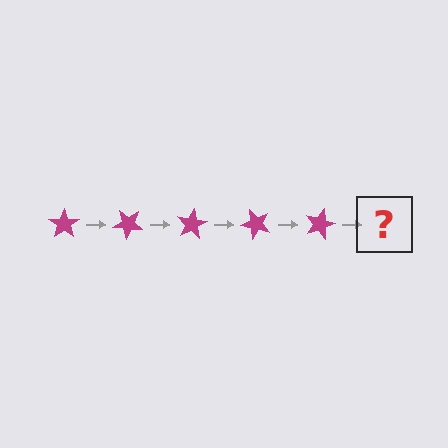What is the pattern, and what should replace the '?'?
The pattern is that the star rotates 40 degrees each step. The '?' should be a magenta star rotated 200 degrees.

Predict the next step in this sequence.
The next step is a magenta star rotated 200 degrees.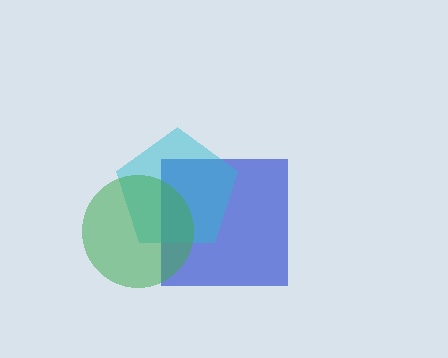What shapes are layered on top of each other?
The layered shapes are: a blue square, a cyan pentagon, a green circle.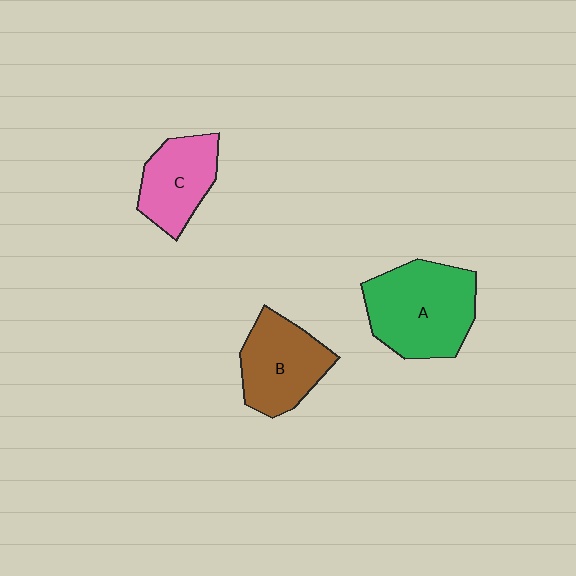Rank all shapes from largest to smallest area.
From largest to smallest: A (green), B (brown), C (pink).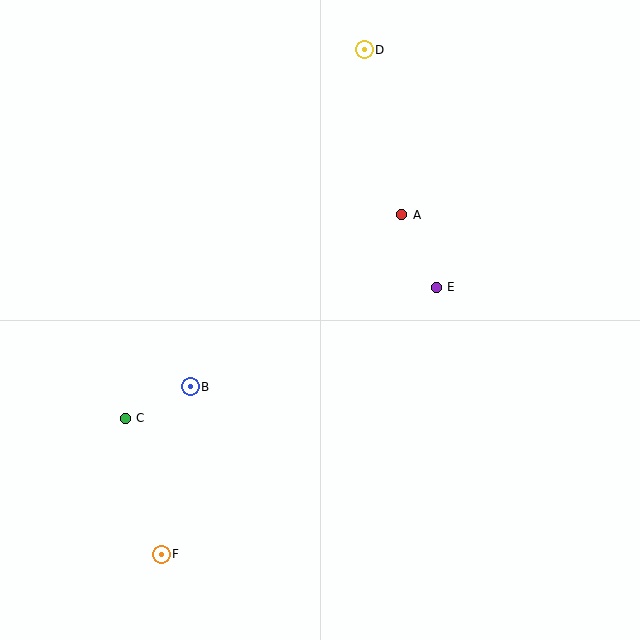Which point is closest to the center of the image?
Point E at (436, 287) is closest to the center.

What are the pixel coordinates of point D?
Point D is at (364, 50).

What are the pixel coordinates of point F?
Point F is at (161, 554).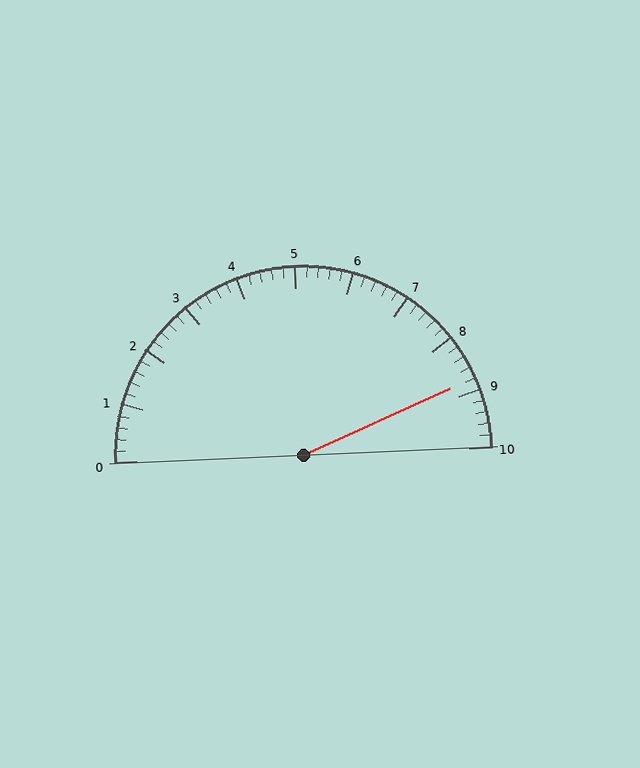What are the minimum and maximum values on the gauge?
The gauge ranges from 0 to 10.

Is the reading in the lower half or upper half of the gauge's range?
The reading is in the upper half of the range (0 to 10).